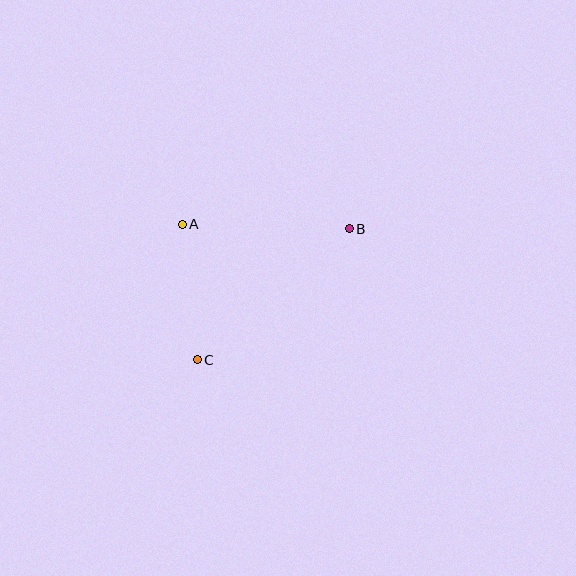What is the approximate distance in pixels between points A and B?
The distance between A and B is approximately 167 pixels.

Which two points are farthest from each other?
Points B and C are farthest from each other.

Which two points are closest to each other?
Points A and C are closest to each other.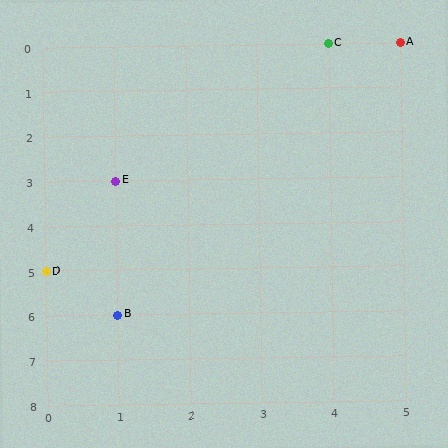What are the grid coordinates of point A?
Point A is at grid coordinates (5, 0).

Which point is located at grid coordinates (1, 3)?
Point E is at (1, 3).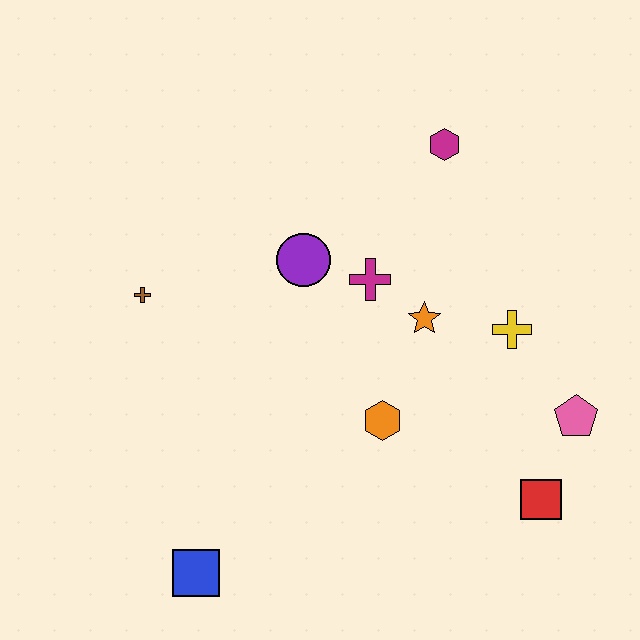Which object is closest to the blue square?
The orange hexagon is closest to the blue square.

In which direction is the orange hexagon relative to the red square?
The orange hexagon is to the left of the red square.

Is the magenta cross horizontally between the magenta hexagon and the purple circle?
Yes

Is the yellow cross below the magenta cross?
Yes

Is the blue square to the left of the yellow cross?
Yes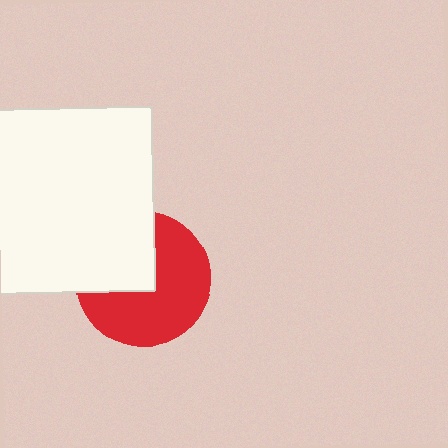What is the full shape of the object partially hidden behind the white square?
The partially hidden object is a red circle.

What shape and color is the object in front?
The object in front is a white square.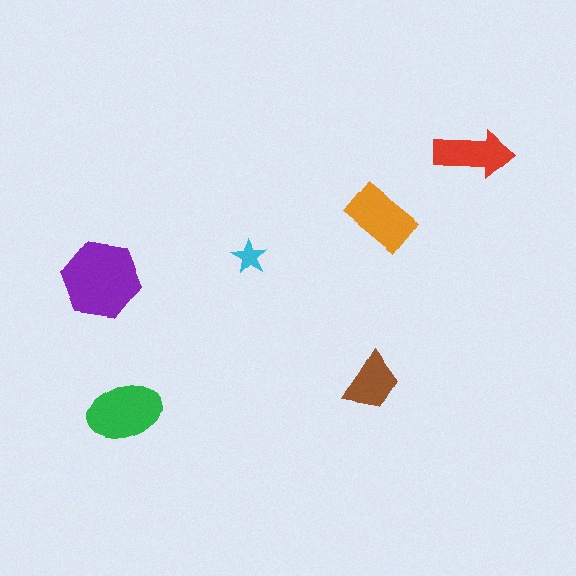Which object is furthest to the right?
The red arrow is rightmost.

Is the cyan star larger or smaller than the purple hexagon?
Smaller.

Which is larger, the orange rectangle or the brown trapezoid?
The orange rectangle.